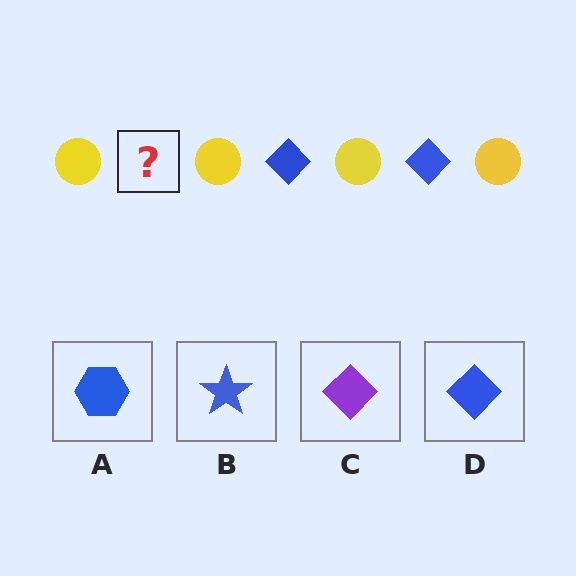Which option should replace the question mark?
Option D.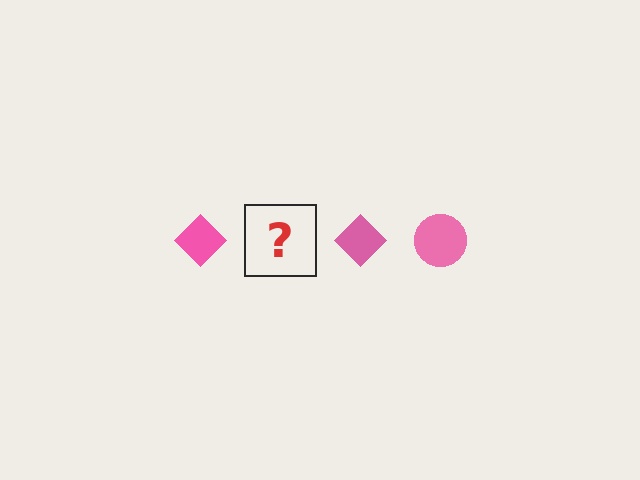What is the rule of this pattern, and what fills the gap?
The rule is that the pattern cycles through diamond, circle shapes in pink. The gap should be filled with a pink circle.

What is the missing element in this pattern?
The missing element is a pink circle.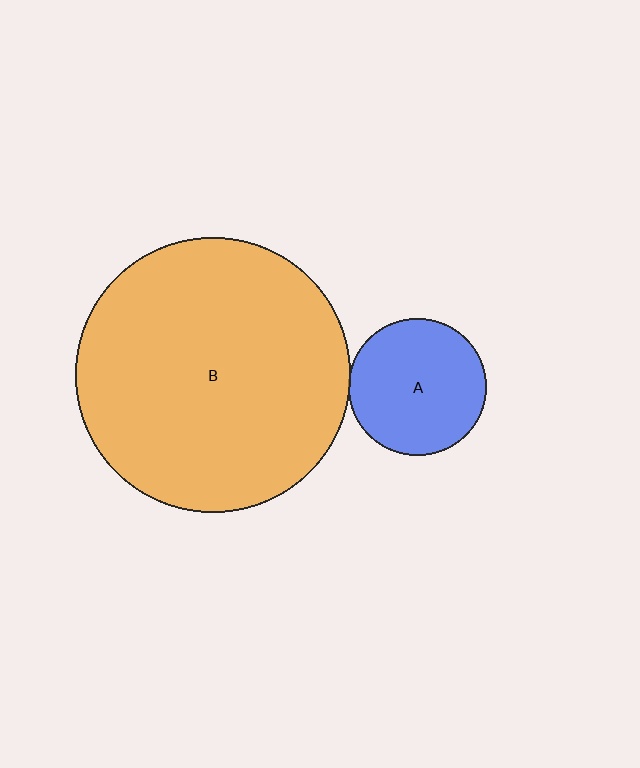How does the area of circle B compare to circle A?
Approximately 4.0 times.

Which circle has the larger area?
Circle B (orange).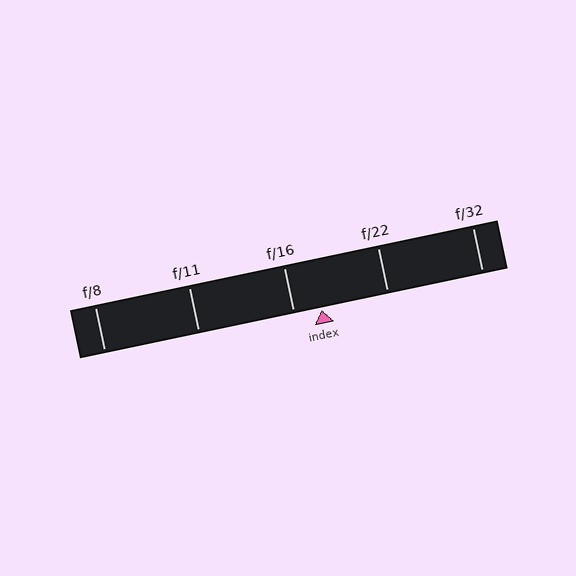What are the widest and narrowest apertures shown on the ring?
The widest aperture shown is f/8 and the narrowest is f/32.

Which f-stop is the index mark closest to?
The index mark is closest to f/16.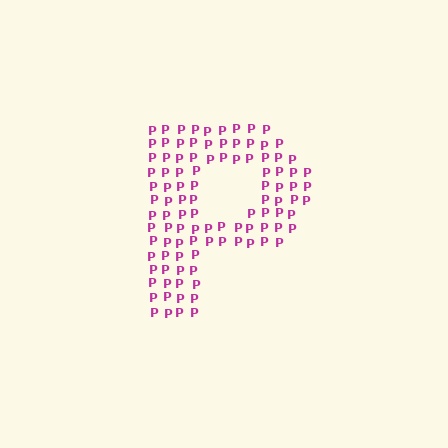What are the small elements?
The small elements are letter P's.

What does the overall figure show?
The overall figure shows the letter P.